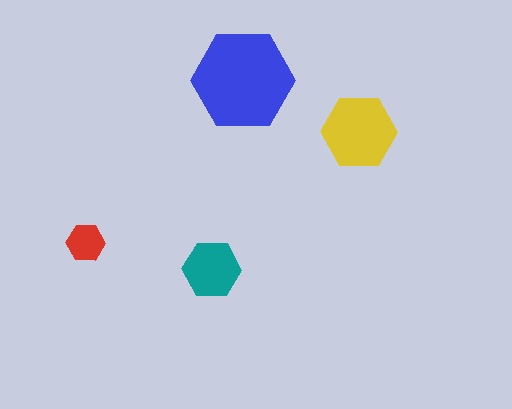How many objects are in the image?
There are 4 objects in the image.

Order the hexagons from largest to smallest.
the blue one, the yellow one, the teal one, the red one.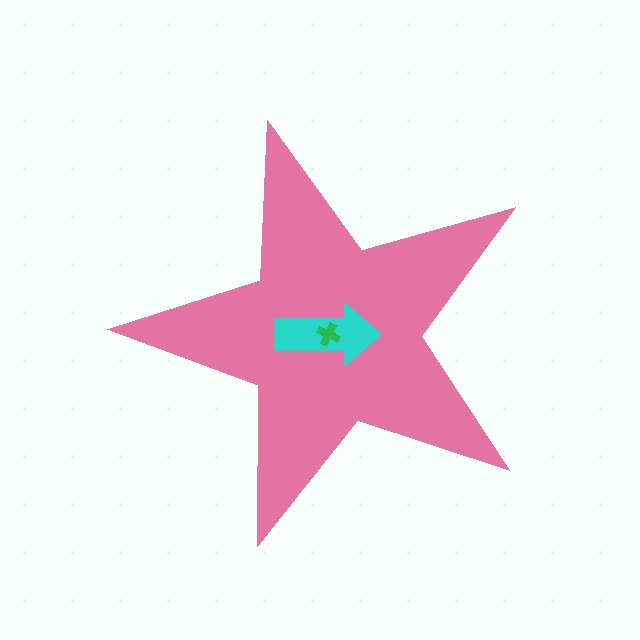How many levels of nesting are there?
3.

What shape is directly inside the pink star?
The cyan arrow.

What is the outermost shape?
The pink star.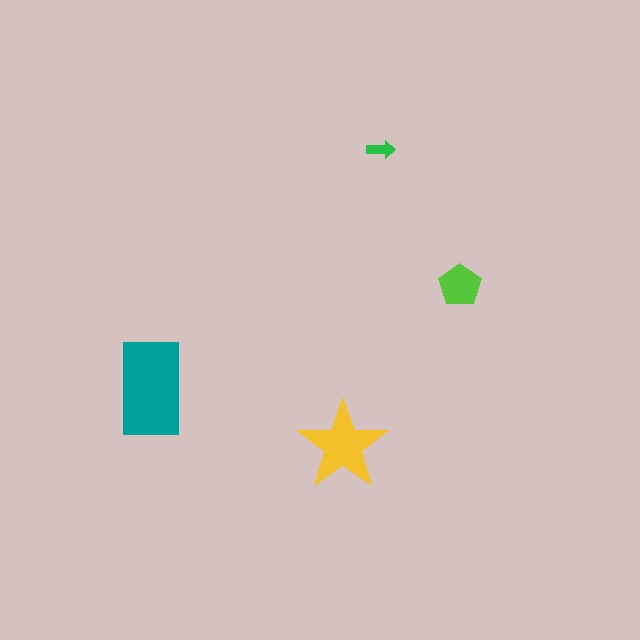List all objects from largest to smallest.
The teal rectangle, the yellow star, the lime pentagon, the green arrow.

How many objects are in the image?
There are 4 objects in the image.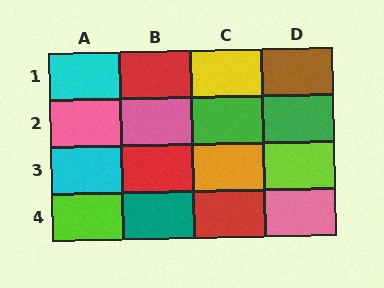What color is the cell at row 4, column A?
Lime.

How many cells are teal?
1 cell is teal.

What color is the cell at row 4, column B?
Teal.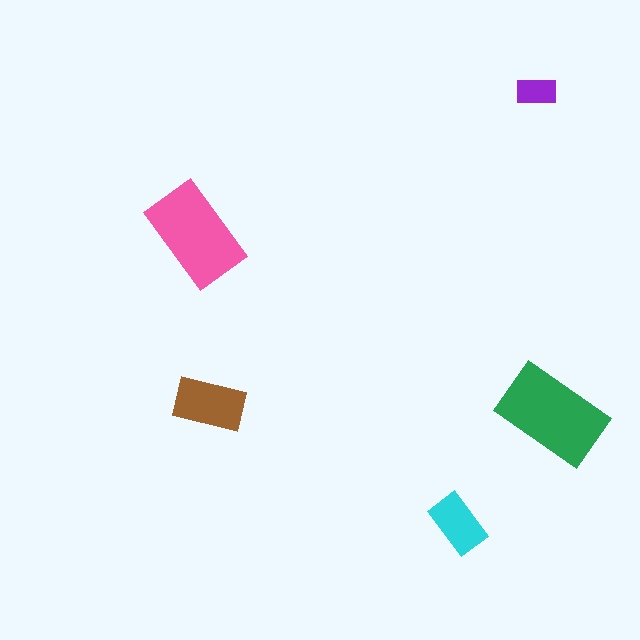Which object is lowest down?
The cyan rectangle is bottommost.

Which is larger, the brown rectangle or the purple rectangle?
The brown one.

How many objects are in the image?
There are 5 objects in the image.